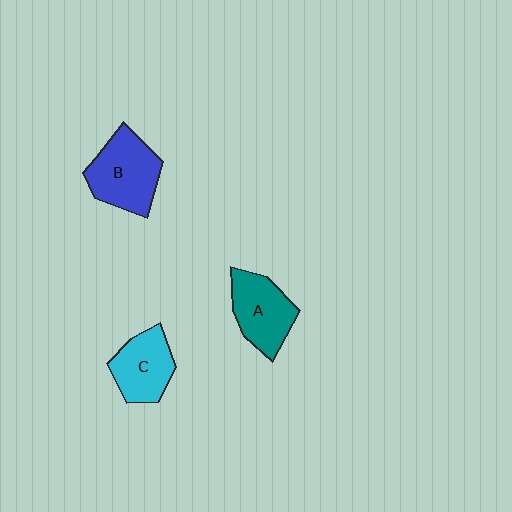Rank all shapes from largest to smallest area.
From largest to smallest: B (blue), A (teal), C (cyan).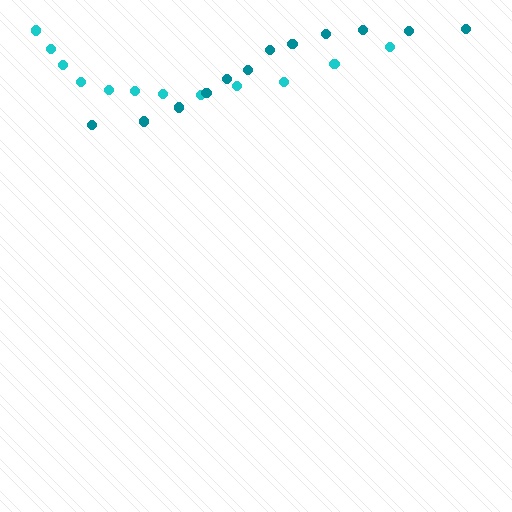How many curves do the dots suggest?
There are 2 distinct paths.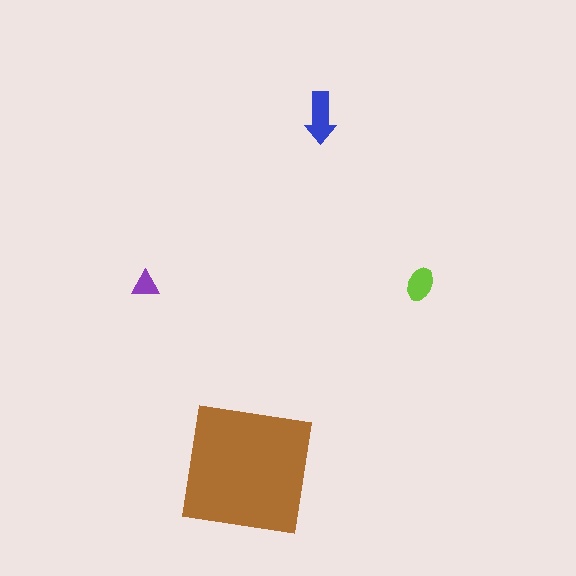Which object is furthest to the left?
The purple triangle is leftmost.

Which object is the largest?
The brown square.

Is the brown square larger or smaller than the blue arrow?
Larger.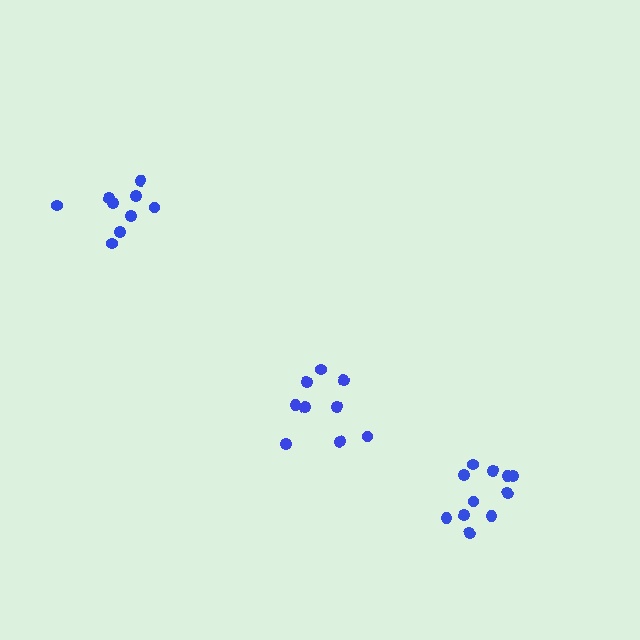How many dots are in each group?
Group 1: 9 dots, Group 2: 11 dots, Group 3: 9 dots (29 total).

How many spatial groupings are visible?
There are 3 spatial groupings.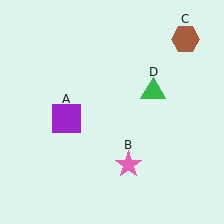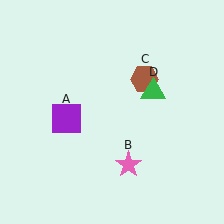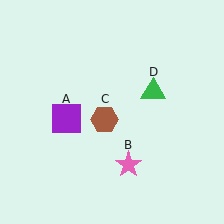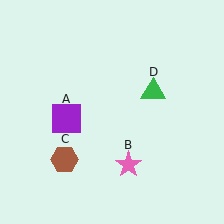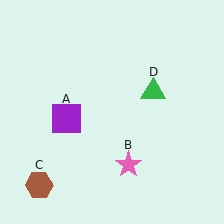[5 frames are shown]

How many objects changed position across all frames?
1 object changed position: brown hexagon (object C).